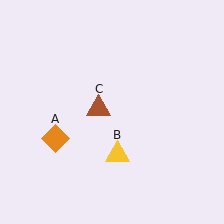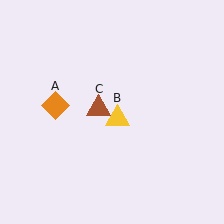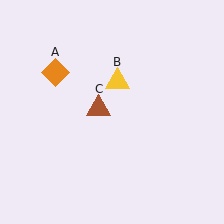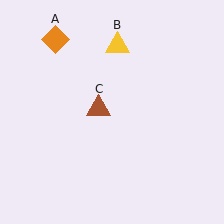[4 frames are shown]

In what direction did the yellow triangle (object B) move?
The yellow triangle (object B) moved up.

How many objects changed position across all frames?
2 objects changed position: orange diamond (object A), yellow triangle (object B).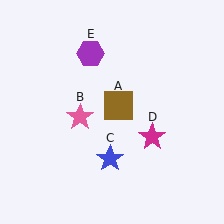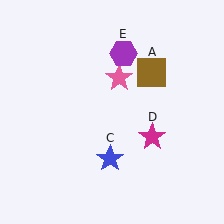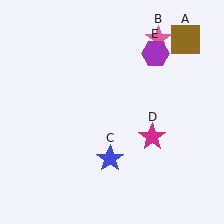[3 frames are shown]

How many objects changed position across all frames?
3 objects changed position: brown square (object A), pink star (object B), purple hexagon (object E).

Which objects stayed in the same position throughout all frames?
Blue star (object C) and magenta star (object D) remained stationary.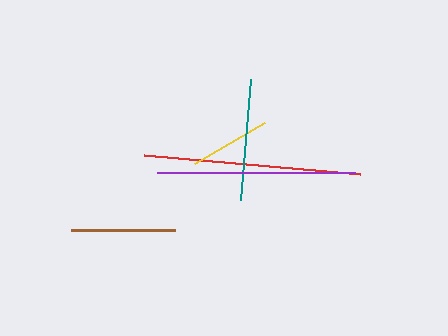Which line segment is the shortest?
The yellow line is the shortest at approximately 81 pixels.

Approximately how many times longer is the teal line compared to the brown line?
The teal line is approximately 1.2 times the length of the brown line.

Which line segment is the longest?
The red line is the longest at approximately 217 pixels.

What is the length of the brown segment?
The brown segment is approximately 103 pixels long.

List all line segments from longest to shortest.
From longest to shortest: red, purple, teal, brown, yellow.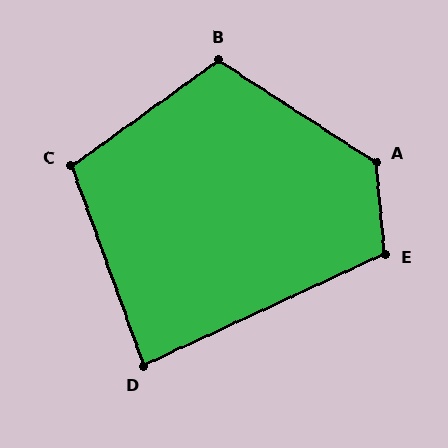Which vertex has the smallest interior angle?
D, at approximately 85 degrees.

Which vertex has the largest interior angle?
A, at approximately 129 degrees.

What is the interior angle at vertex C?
Approximately 106 degrees (obtuse).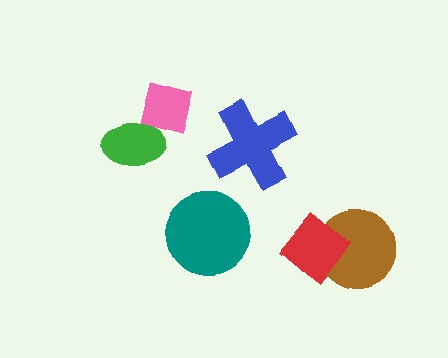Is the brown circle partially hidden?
Yes, it is partially covered by another shape.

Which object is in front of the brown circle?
The red diamond is in front of the brown circle.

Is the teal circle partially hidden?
No, no other shape covers it.